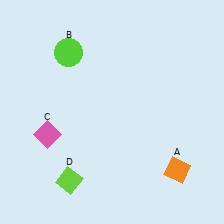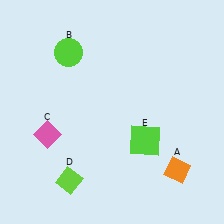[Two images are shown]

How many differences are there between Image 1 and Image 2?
There is 1 difference between the two images.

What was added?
A lime square (E) was added in Image 2.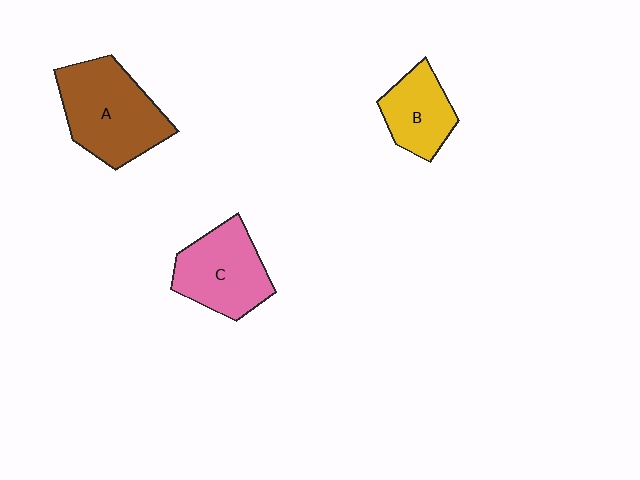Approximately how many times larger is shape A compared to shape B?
Approximately 1.7 times.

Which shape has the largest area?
Shape A (brown).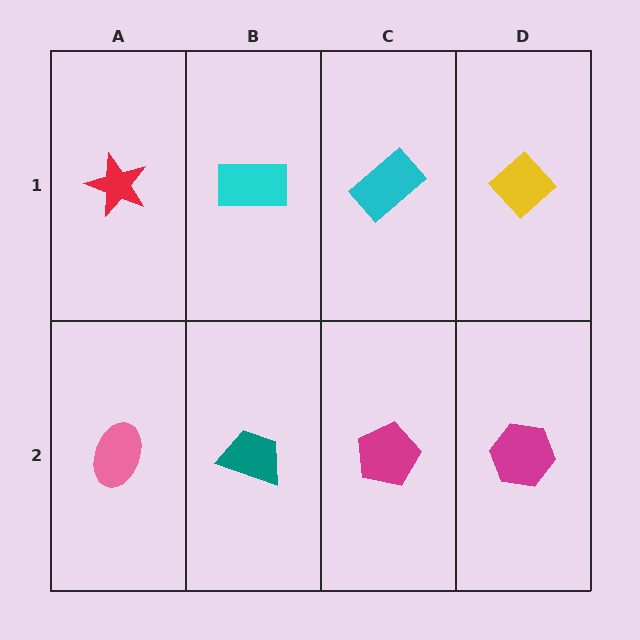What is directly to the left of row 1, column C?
A cyan rectangle.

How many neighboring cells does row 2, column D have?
2.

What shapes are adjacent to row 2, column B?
A cyan rectangle (row 1, column B), a pink ellipse (row 2, column A), a magenta pentagon (row 2, column C).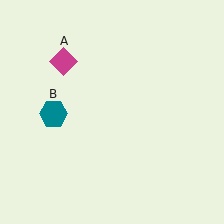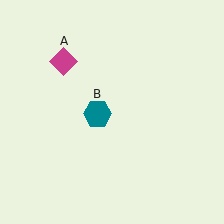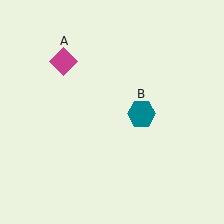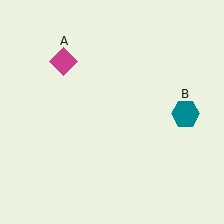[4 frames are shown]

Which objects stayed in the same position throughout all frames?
Magenta diamond (object A) remained stationary.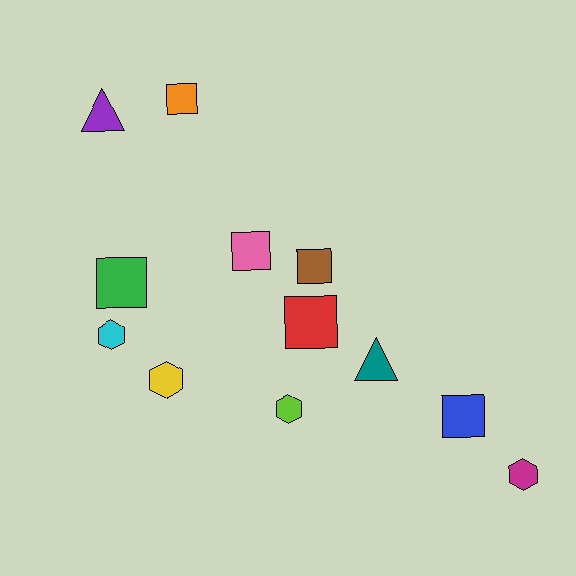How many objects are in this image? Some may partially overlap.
There are 12 objects.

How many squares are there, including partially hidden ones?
There are 6 squares.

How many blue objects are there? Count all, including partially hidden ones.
There is 1 blue object.